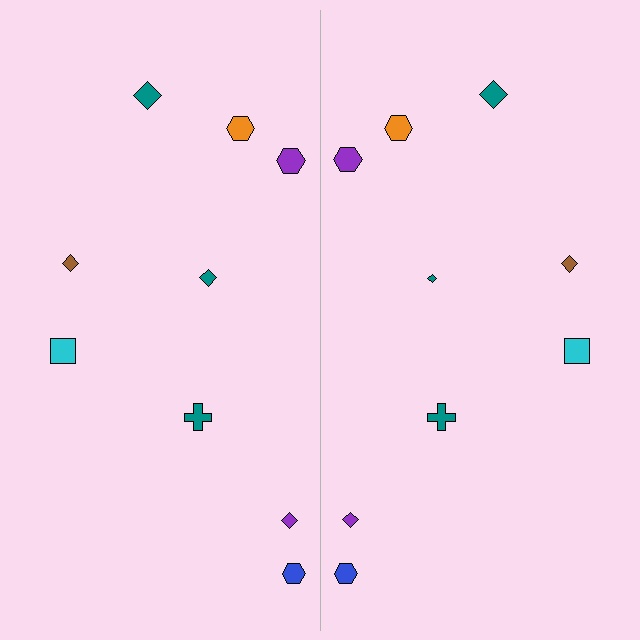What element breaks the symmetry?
The teal diamond on the right side has a different size than its mirror counterpart.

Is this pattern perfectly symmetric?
No, the pattern is not perfectly symmetric. The teal diamond on the right side has a different size than its mirror counterpart.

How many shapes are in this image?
There are 18 shapes in this image.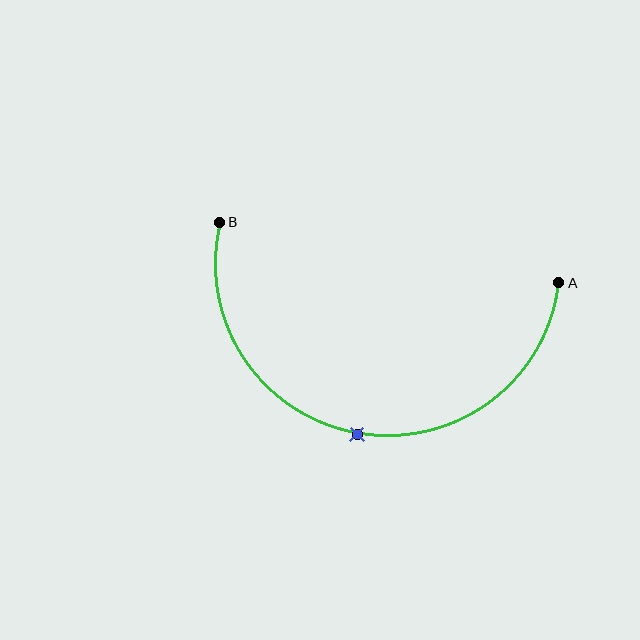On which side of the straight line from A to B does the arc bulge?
The arc bulges below the straight line connecting A and B.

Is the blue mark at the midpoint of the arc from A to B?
Yes. The blue mark lies on the arc at equal arc-length from both A and B — it is the arc midpoint.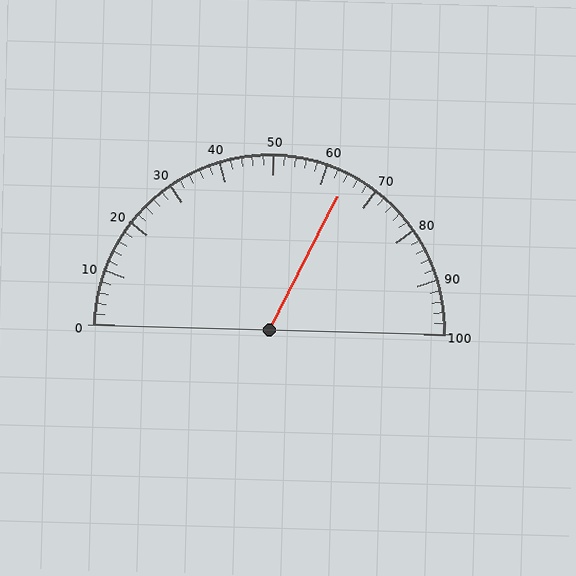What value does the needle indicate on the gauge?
The needle indicates approximately 64.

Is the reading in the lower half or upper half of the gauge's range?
The reading is in the upper half of the range (0 to 100).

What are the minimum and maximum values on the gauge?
The gauge ranges from 0 to 100.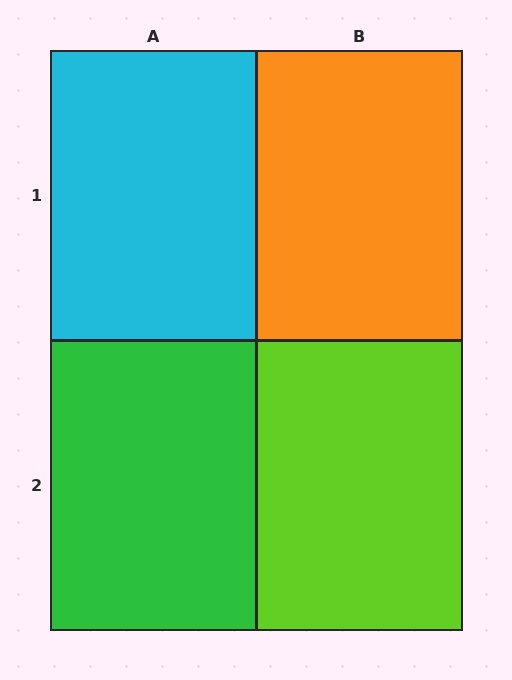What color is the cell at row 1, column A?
Cyan.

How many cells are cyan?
1 cell is cyan.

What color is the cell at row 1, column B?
Orange.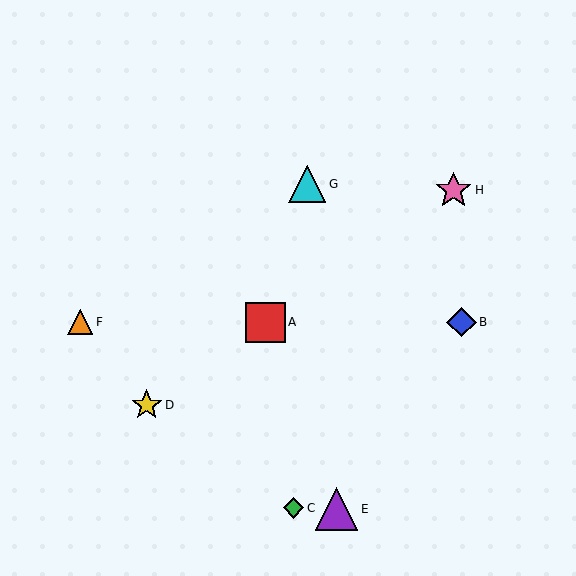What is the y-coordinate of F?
Object F is at y≈322.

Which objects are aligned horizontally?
Objects A, B, F are aligned horizontally.